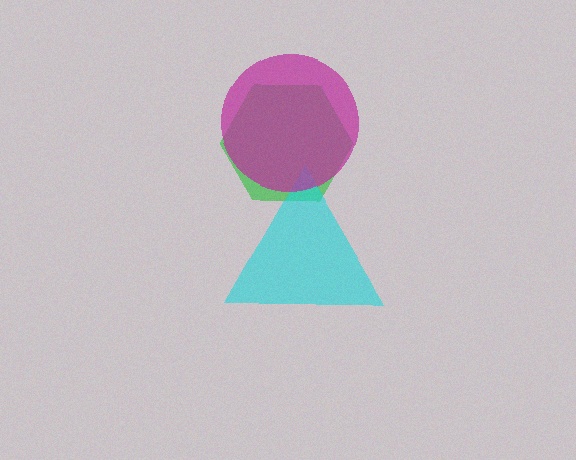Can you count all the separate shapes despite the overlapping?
Yes, there are 3 separate shapes.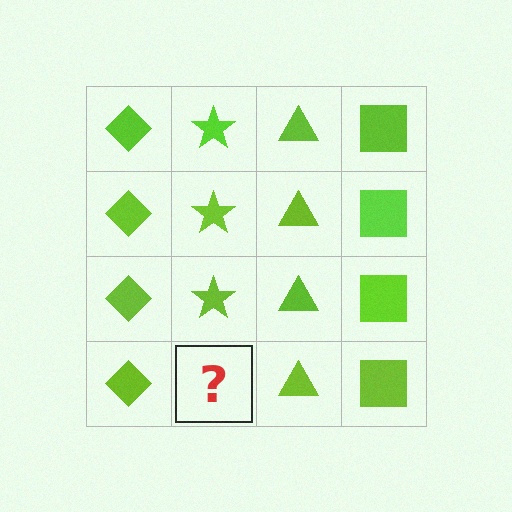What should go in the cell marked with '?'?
The missing cell should contain a lime star.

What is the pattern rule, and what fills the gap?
The rule is that each column has a consistent shape. The gap should be filled with a lime star.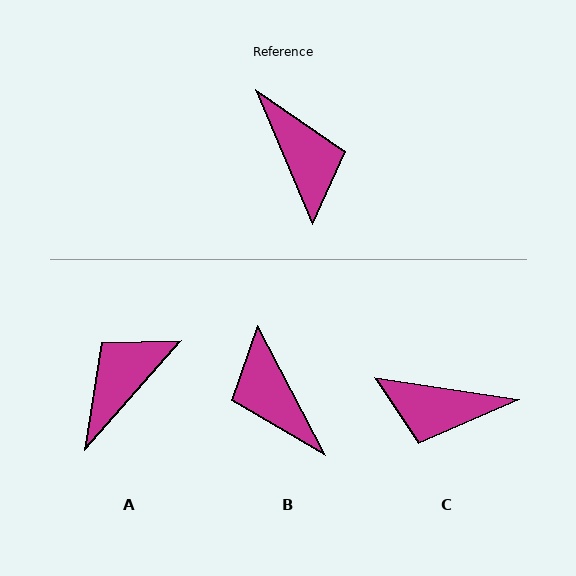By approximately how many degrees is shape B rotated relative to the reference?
Approximately 175 degrees clockwise.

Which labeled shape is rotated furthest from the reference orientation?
B, about 175 degrees away.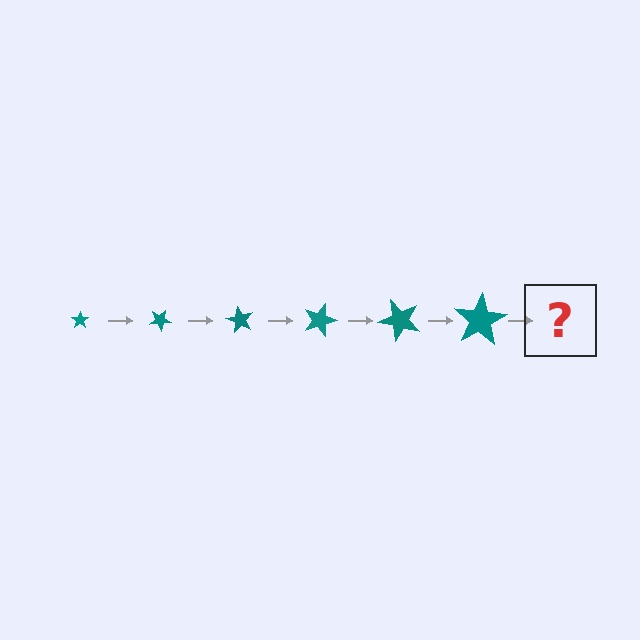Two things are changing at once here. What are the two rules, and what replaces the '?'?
The two rules are that the star grows larger each step and it rotates 30 degrees each step. The '?' should be a star, larger than the previous one and rotated 180 degrees from the start.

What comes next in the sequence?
The next element should be a star, larger than the previous one and rotated 180 degrees from the start.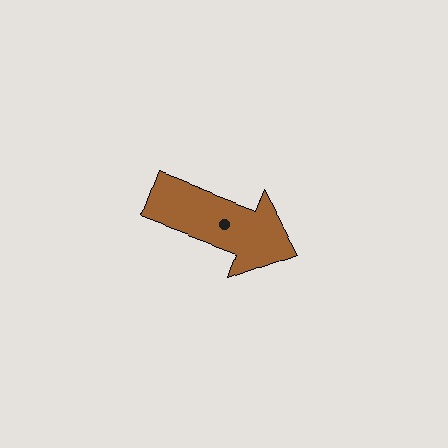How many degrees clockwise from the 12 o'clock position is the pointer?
Approximately 111 degrees.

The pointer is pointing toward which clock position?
Roughly 4 o'clock.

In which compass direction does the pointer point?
East.